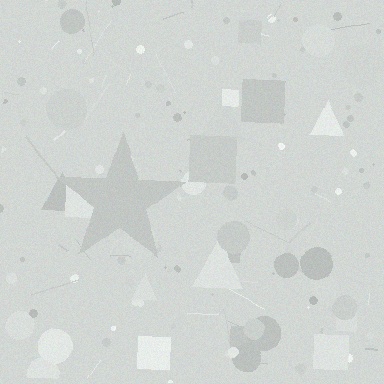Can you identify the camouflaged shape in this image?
The camouflaged shape is a star.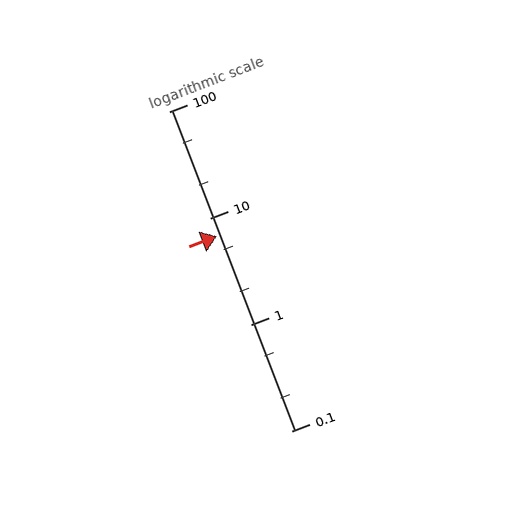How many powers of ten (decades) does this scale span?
The scale spans 3 decades, from 0.1 to 100.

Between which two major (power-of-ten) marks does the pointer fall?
The pointer is between 1 and 10.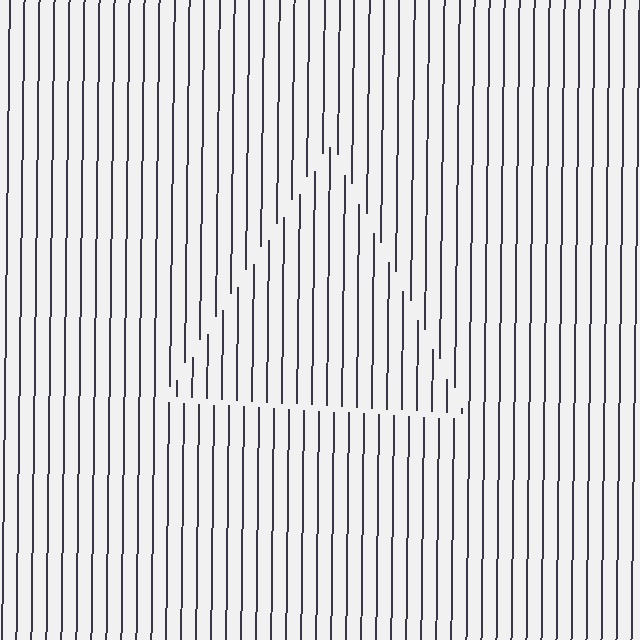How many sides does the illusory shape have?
3 sides — the line-ends trace a triangle.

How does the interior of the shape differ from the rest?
The interior of the shape contains the same grating, shifted by half a period — the contour is defined by the phase discontinuity where line-ends from the inner and outer gratings abut.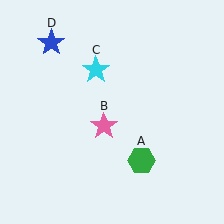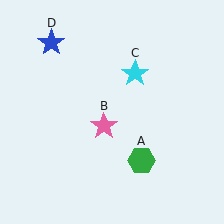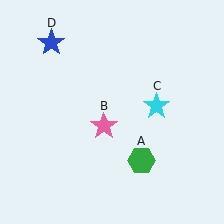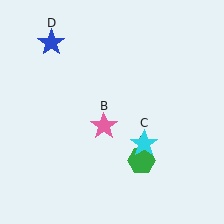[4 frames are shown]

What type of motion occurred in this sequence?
The cyan star (object C) rotated clockwise around the center of the scene.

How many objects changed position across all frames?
1 object changed position: cyan star (object C).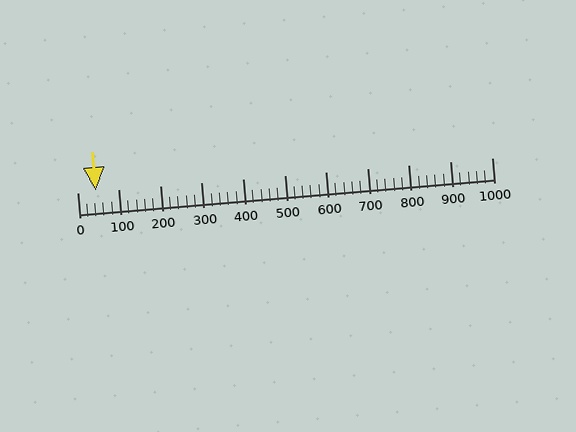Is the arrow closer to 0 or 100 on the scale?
The arrow is closer to 0.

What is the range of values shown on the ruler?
The ruler shows values from 0 to 1000.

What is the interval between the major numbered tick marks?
The major tick marks are spaced 100 units apart.